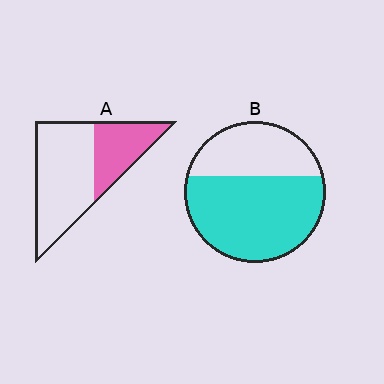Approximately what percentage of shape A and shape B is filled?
A is approximately 35% and B is approximately 65%.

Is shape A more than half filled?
No.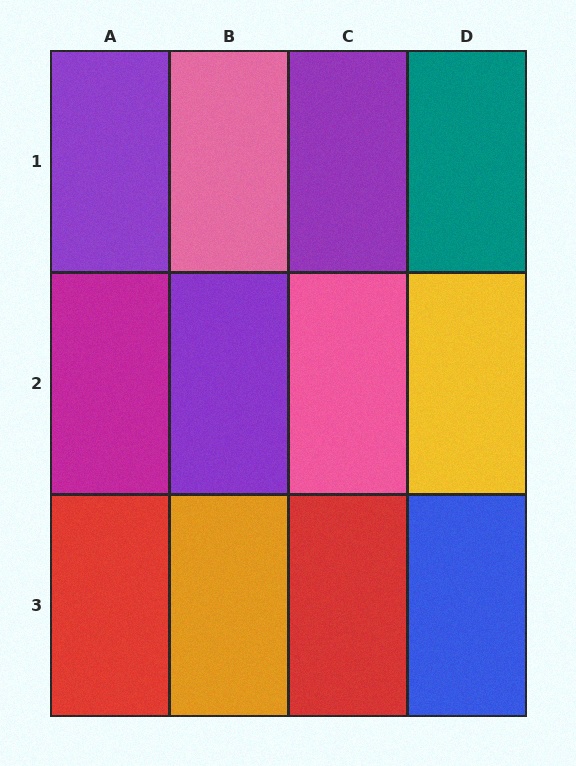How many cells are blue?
1 cell is blue.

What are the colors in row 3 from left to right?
Red, orange, red, blue.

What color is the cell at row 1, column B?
Pink.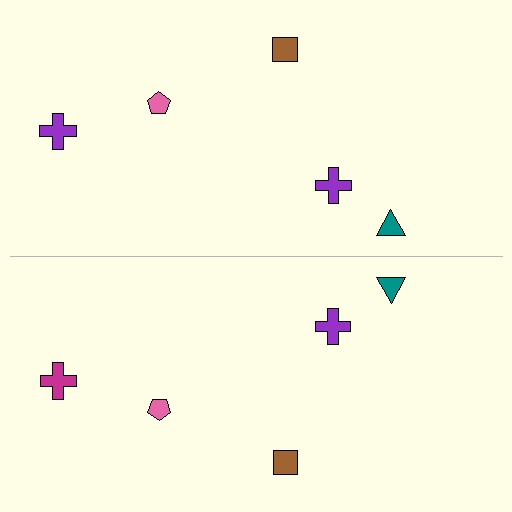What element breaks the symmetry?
The magenta cross on the bottom side breaks the symmetry — its mirror counterpart is purple.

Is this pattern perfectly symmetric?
No, the pattern is not perfectly symmetric. The magenta cross on the bottom side breaks the symmetry — its mirror counterpart is purple.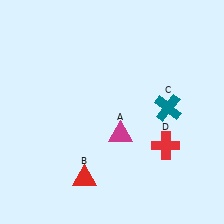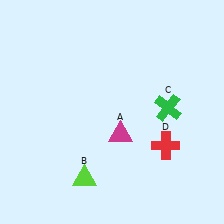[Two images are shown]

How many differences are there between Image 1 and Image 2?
There are 2 differences between the two images.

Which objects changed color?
B changed from red to lime. C changed from teal to green.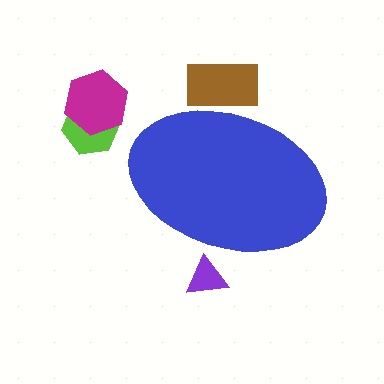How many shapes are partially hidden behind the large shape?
2 shapes are partially hidden.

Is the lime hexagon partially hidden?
No, the lime hexagon is fully visible.